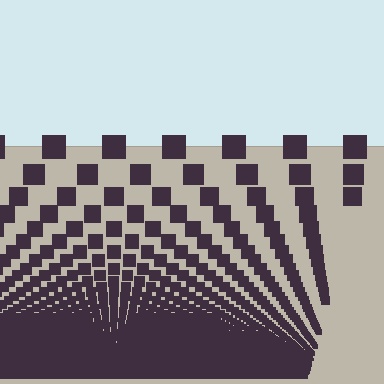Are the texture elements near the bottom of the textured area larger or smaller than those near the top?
Smaller. The gradient is inverted — elements near the bottom are smaller and denser.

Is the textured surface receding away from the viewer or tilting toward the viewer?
The surface appears to tilt toward the viewer. Texture elements get larger and sparser toward the top.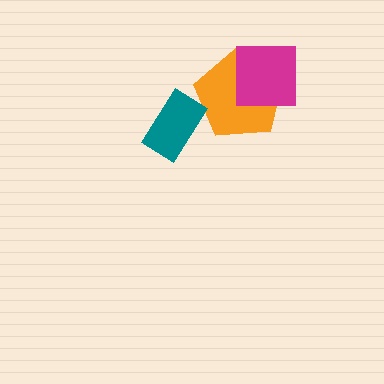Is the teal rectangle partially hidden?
No, no other shape covers it.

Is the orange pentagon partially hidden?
Yes, it is partially covered by another shape.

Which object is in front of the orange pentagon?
The magenta square is in front of the orange pentagon.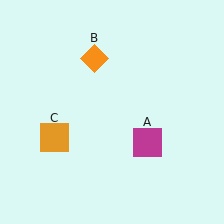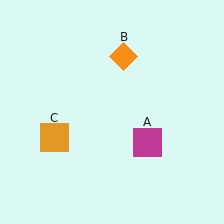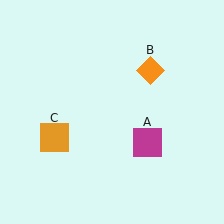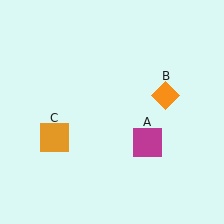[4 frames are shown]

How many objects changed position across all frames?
1 object changed position: orange diamond (object B).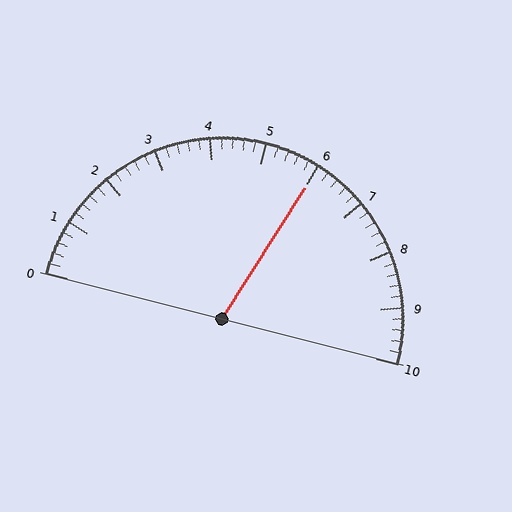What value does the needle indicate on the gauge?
The needle indicates approximately 6.0.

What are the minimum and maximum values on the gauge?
The gauge ranges from 0 to 10.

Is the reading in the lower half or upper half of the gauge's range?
The reading is in the upper half of the range (0 to 10).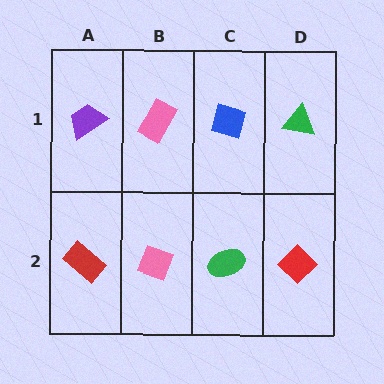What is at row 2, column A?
A red rectangle.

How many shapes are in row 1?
4 shapes.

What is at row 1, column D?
A green triangle.